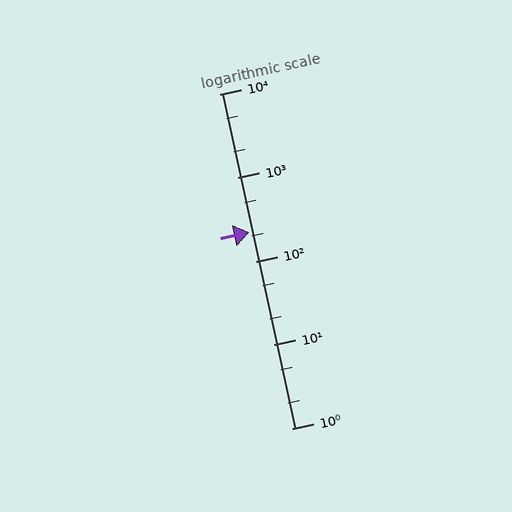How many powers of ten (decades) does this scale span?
The scale spans 4 decades, from 1 to 10000.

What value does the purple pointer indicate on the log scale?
The pointer indicates approximately 220.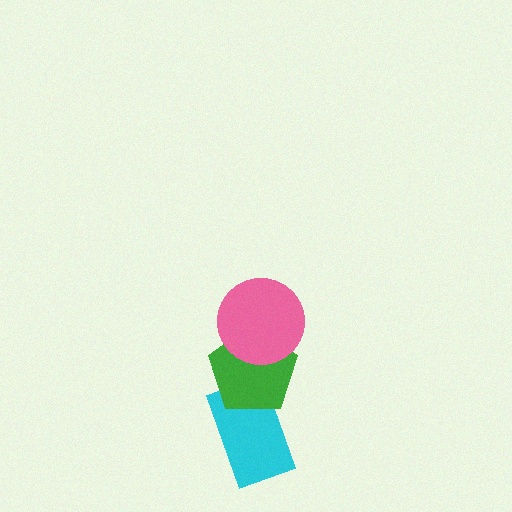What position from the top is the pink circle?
The pink circle is 1st from the top.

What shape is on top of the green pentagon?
The pink circle is on top of the green pentagon.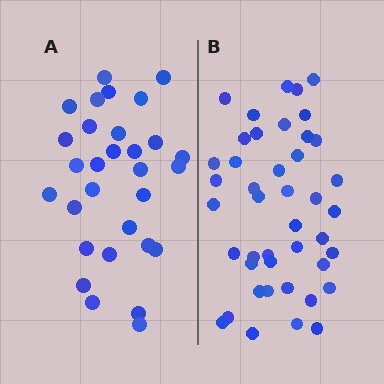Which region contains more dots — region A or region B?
Region B (the right region) has more dots.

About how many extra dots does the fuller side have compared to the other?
Region B has approximately 15 more dots than region A.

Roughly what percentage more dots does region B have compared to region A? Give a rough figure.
About 45% more.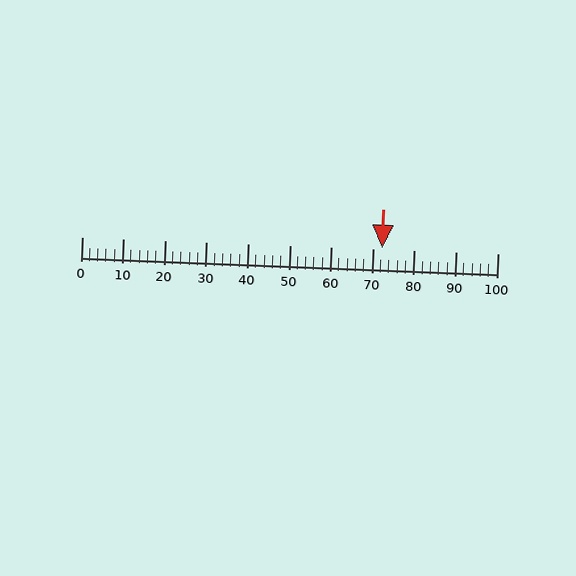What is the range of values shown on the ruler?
The ruler shows values from 0 to 100.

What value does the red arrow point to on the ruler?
The red arrow points to approximately 72.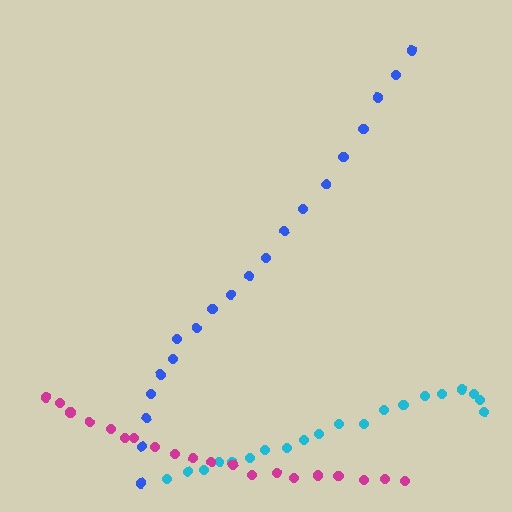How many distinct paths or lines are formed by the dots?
There are 3 distinct paths.